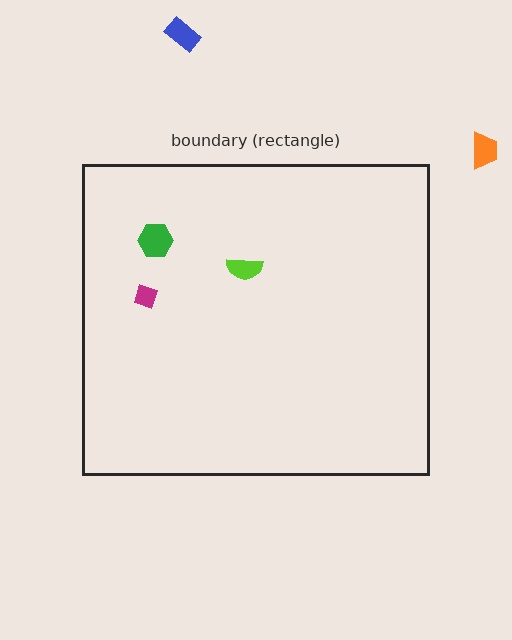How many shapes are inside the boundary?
3 inside, 2 outside.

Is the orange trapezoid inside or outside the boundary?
Outside.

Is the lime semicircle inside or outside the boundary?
Inside.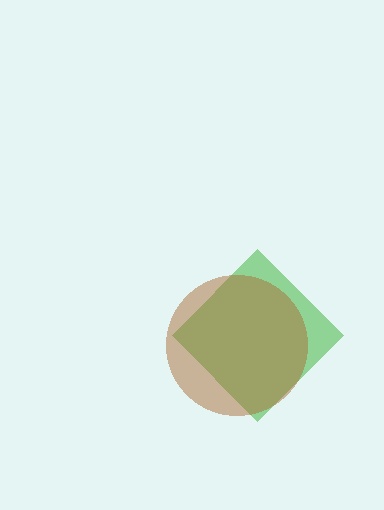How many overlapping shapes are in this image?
There are 2 overlapping shapes in the image.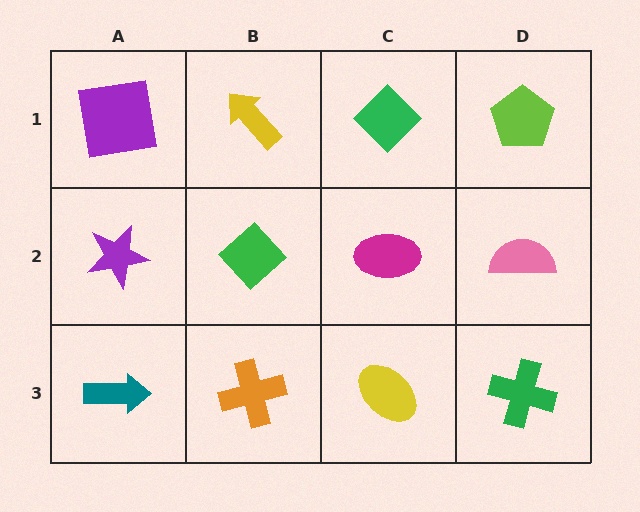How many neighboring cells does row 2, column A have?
3.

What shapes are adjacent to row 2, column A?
A purple square (row 1, column A), a teal arrow (row 3, column A), a green diamond (row 2, column B).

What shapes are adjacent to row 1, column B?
A green diamond (row 2, column B), a purple square (row 1, column A), a green diamond (row 1, column C).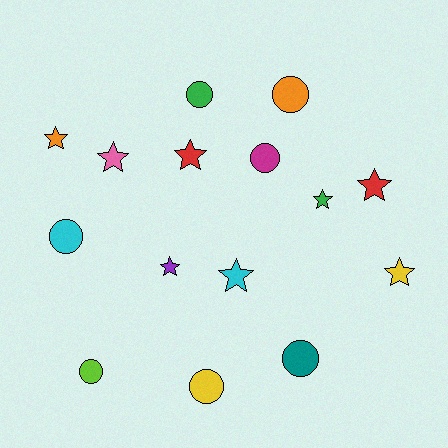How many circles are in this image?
There are 7 circles.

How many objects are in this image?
There are 15 objects.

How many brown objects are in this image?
There are no brown objects.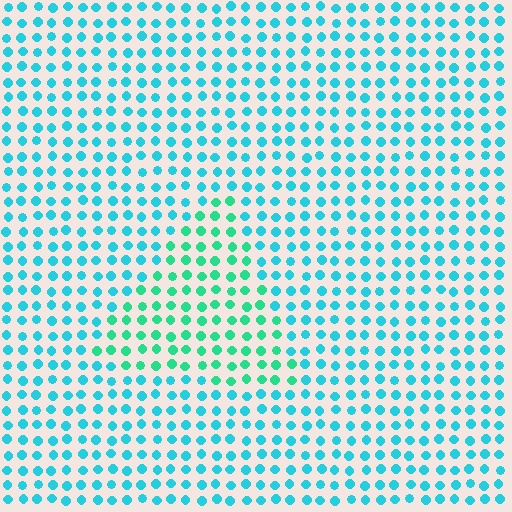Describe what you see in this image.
The image is filled with small cyan elements in a uniform arrangement. A triangle-shaped region is visible where the elements are tinted to a slightly different hue, forming a subtle color boundary.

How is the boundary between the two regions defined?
The boundary is defined purely by a slight shift in hue (about 32 degrees). Spacing, size, and orientation are identical on both sides.